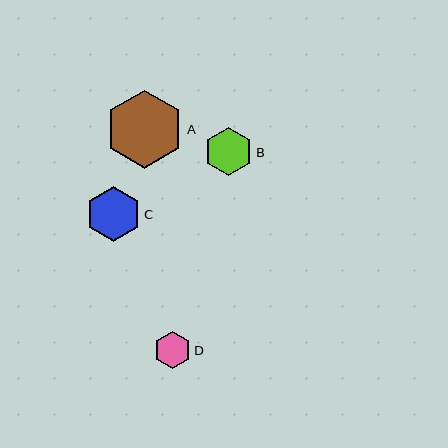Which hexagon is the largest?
Hexagon A is the largest with a size of approximately 78 pixels.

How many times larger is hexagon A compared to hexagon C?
Hexagon A is approximately 1.4 times the size of hexagon C.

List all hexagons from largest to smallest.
From largest to smallest: A, C, B, D.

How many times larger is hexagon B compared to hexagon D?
Hexagon B is approximately 1.3 times the size of hexagon D.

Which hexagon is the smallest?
Hexagon D is the smallest with a size of approximately 37 pixels.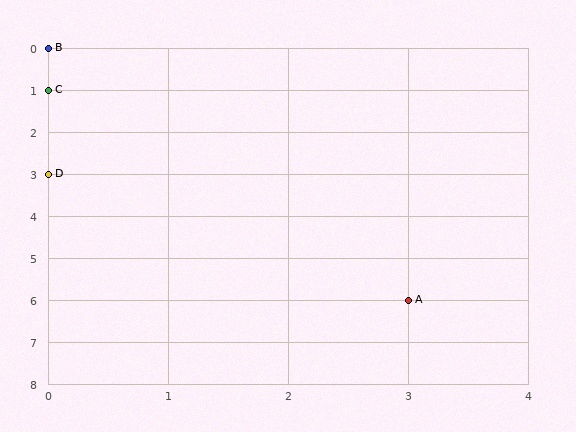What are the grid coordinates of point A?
Point A is at grid coordinates (3, 6).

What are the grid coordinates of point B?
Point B is at grid coordinates (0, 0).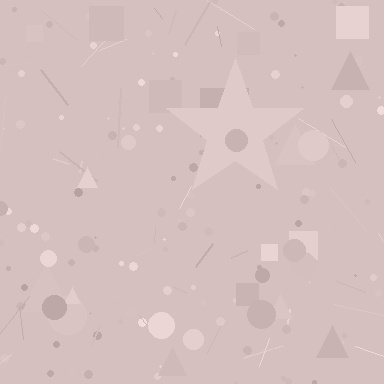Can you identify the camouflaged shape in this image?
The camouflaged shape is a star.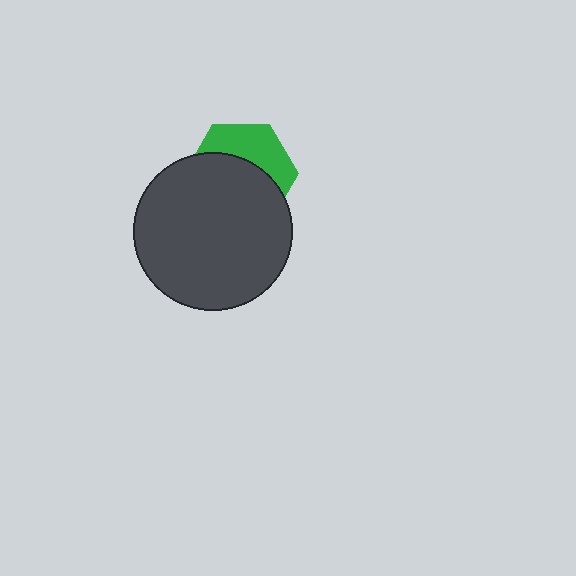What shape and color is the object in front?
The object in front is a dark gray circle.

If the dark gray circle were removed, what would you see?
You would see the complete green hexagon.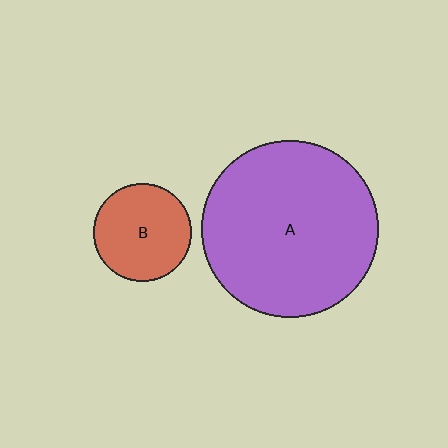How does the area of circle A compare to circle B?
Approximately 3.3 times.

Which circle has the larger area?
Circle A (purple).